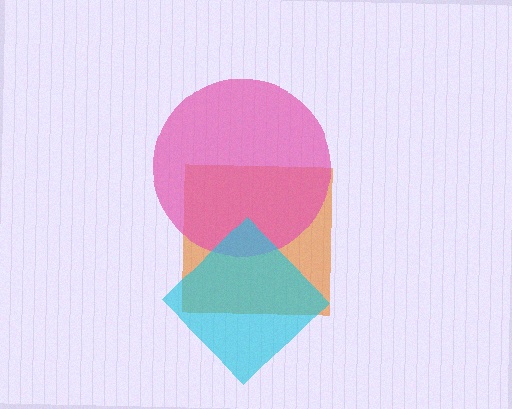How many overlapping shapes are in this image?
There are 3 overlapping shapes in the image.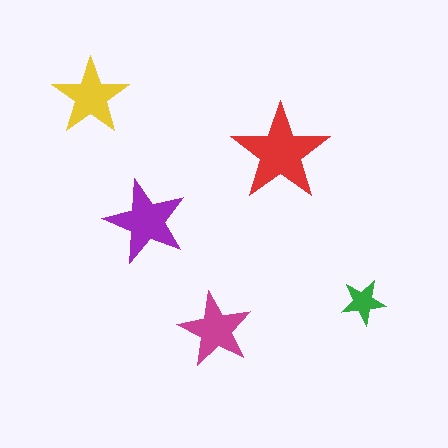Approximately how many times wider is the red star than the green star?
About 2 times wider.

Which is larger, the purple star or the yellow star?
The purple one.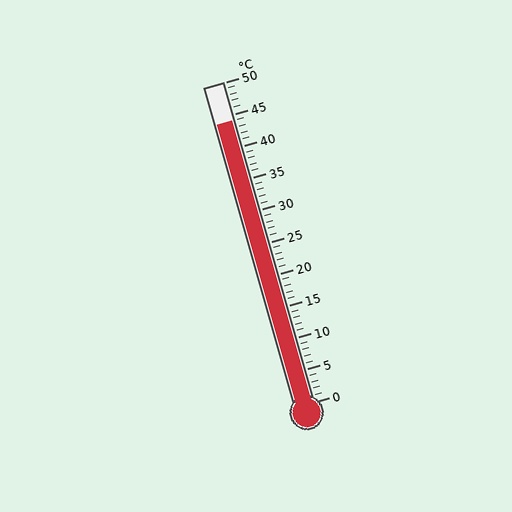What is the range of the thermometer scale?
The thermometer scale ranges from 0°C to 50°C.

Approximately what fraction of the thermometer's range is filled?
The thermometer is filled to approximately 90% of its range.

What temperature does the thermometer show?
The thermometer shows approximately 44°C.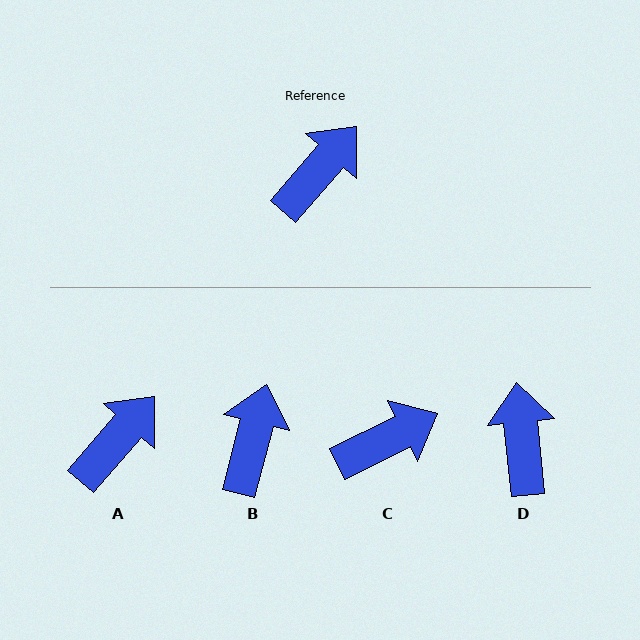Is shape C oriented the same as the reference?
No, it is off by about 22 degrees.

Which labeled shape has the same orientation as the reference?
A.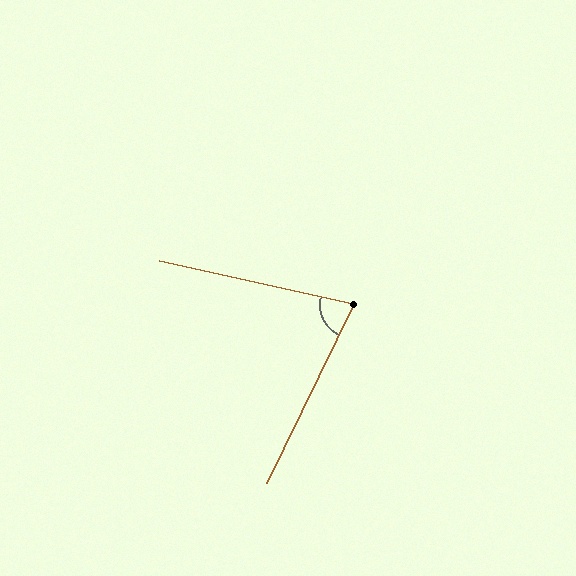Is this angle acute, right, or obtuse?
It is acute.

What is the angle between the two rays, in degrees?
Approximately 76 degrees.